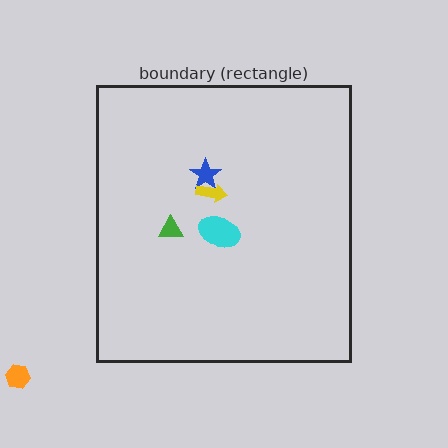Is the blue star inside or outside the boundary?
Inside.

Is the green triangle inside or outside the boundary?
Inside.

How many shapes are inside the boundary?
4 inside, 1 outside.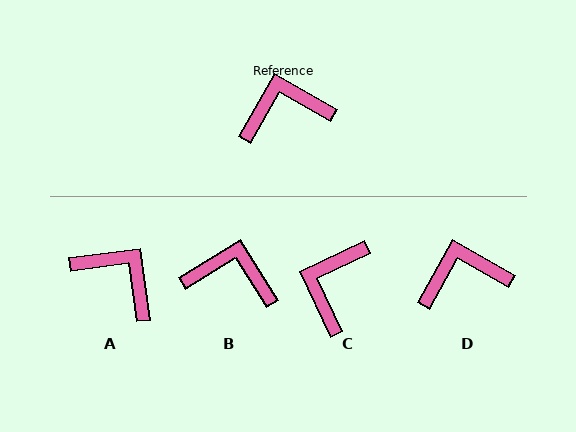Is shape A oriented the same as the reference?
No, it is off by about 53 degrees.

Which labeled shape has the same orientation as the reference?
D.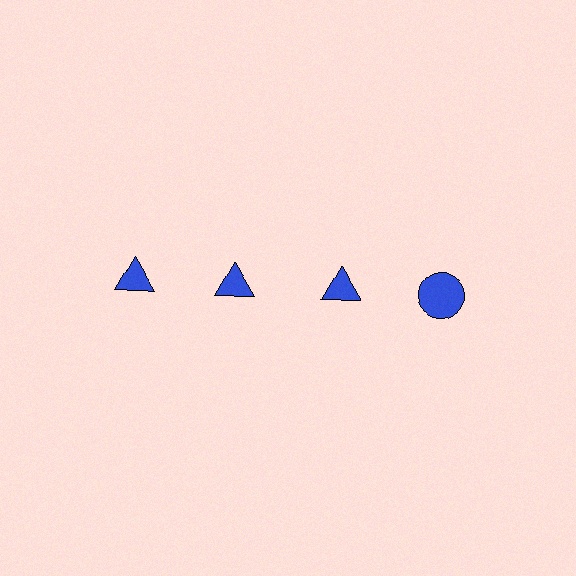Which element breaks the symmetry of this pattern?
The blue circle in the top row, second from right column breaks the symmetry. All other shapes are blue triangles.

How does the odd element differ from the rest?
It has a different shape: circle instead of triangle.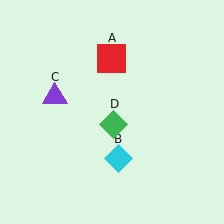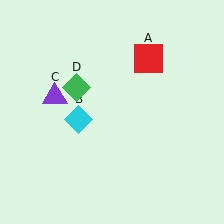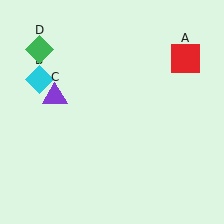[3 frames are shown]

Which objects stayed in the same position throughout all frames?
Purple triangle (object C) remained stationary.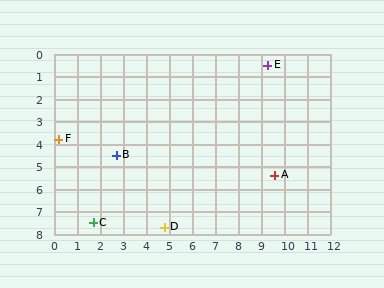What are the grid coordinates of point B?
Point B is at approximately (2.7, 4.5).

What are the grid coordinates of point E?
Point E is at approximately (9.3, 0.5).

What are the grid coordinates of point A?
Point A is at approximately (9.6, 5.4).